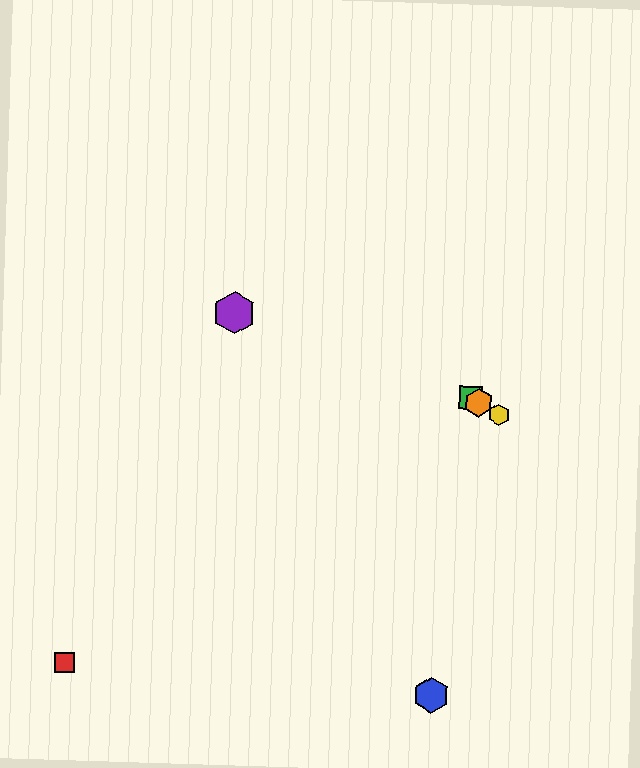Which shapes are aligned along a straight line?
The green square, the yellow hexagon, the orange hexagon are aligned along a straight line.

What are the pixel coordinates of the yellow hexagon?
The yellow hexagon is at (499, 415).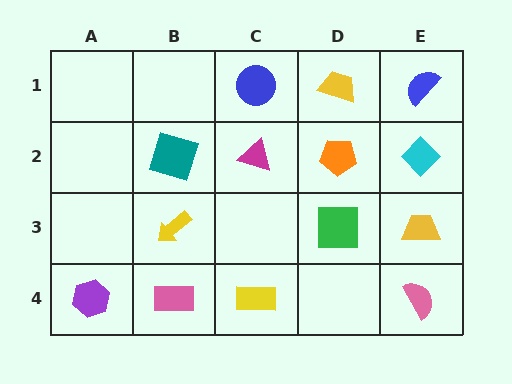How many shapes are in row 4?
4 shapes.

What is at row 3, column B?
A yellow arrow.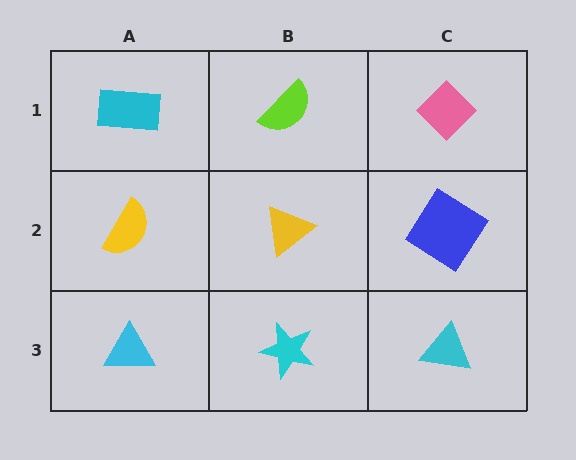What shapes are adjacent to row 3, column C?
A blue diamond (row 2, column C), a cyan star (row 3, column B).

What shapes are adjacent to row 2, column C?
A pink diamond (row 1, column C), a cyan triangle (row 3, column C), a yellow triangle (row 2, column B).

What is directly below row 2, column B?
A cyan star.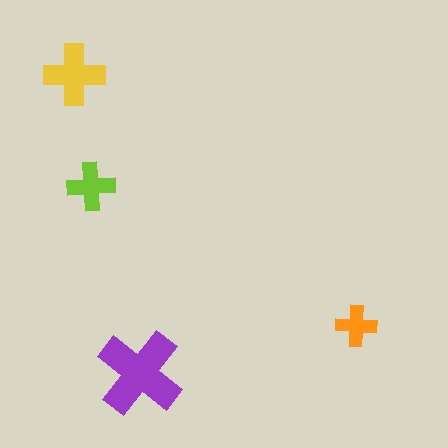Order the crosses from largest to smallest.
the purple one, the yellow one, the lime one, the orange one.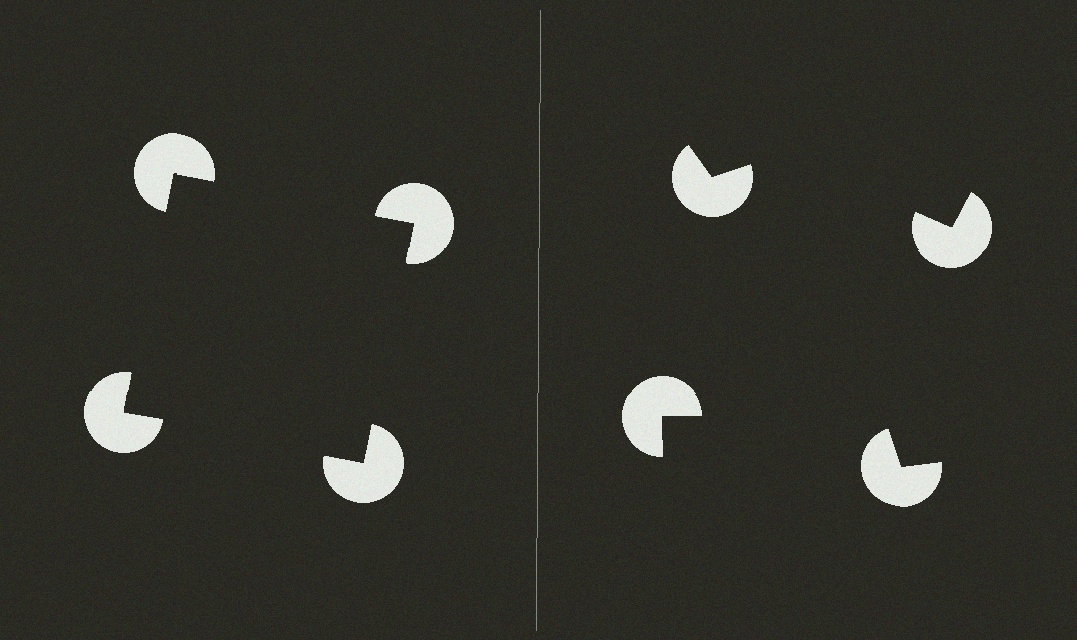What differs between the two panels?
The pac-man discs are positioned identically on both sides; only the wedge orientations differ. On the left they align to a square; on the right they are misaligned.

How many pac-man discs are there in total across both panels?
8 — 4 on each side.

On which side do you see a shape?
An illusory square appears on the left side. On the right side the wedge cuts are rotated, so no coherent shape forms.